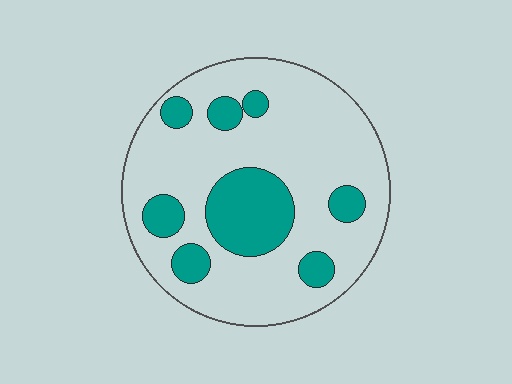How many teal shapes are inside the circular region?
8.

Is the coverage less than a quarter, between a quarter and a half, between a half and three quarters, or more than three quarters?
Less than a quarter.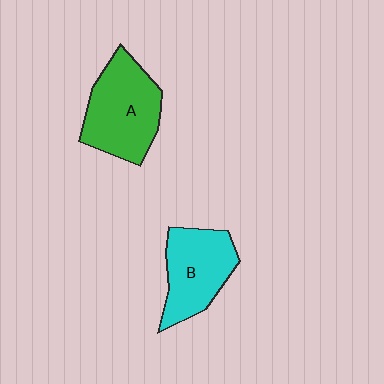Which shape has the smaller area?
Shape B (cyan).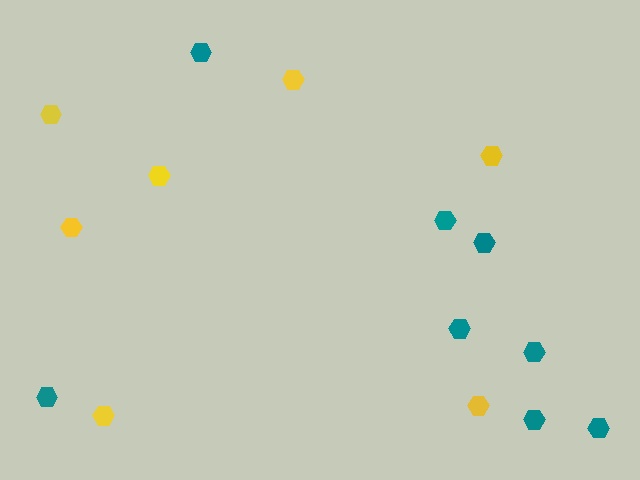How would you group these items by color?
There are 2 groups: one group of teal hexagons (8) and one group of yellow hexagons (7).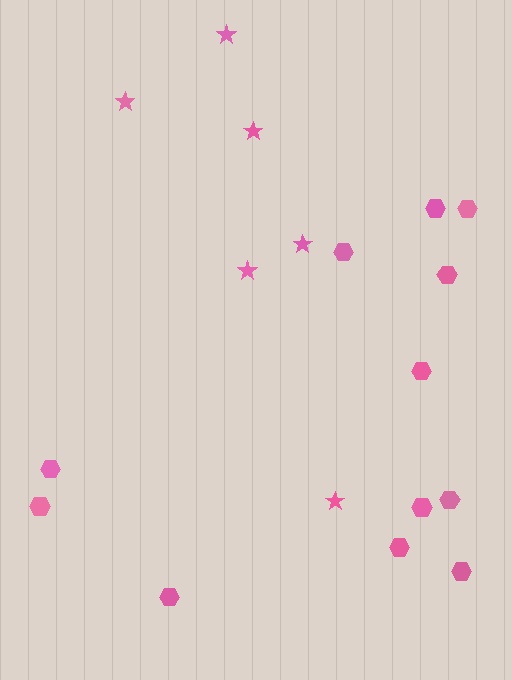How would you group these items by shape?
There are 2 groups: one group of stars (6) and one group of hexagons (12).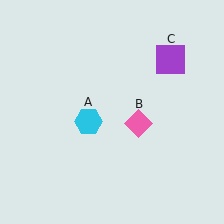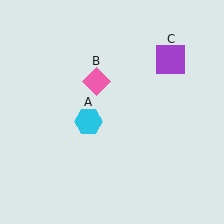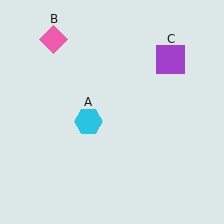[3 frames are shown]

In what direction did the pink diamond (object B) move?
The pink diamond (object B) moved up and to the left.